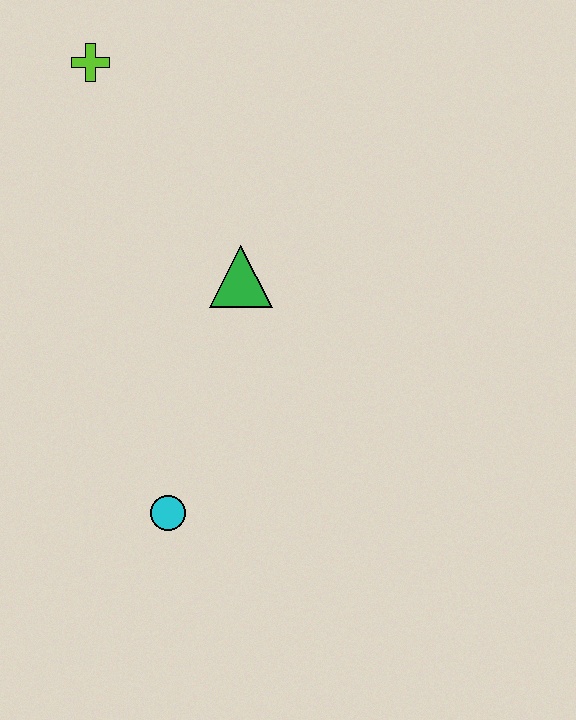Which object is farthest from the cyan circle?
The lime cross is farthest from the cyan circle.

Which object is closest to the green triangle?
The cyan circle is closest to the green triangle.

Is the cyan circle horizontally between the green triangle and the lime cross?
Yes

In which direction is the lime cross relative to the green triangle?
The lime cross is above the green triangle.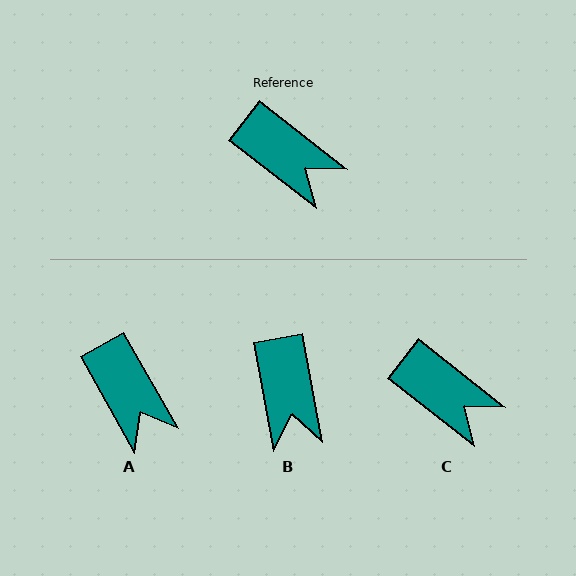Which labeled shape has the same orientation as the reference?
C.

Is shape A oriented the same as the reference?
No, it is off by about 22 degrees.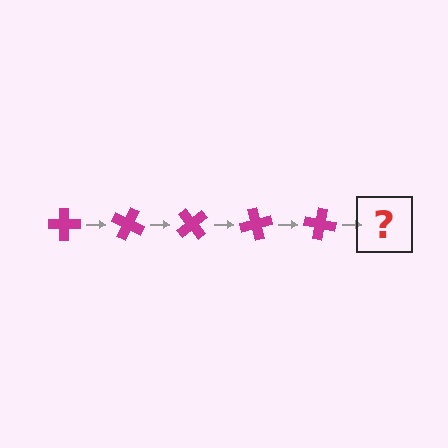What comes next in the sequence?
The next element should be a magenta cross rotated 125 degrees.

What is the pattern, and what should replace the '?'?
The pattern is that the cross rotates 25 degrees each step. The '?' should be a magenta cross rotated 125 degrees.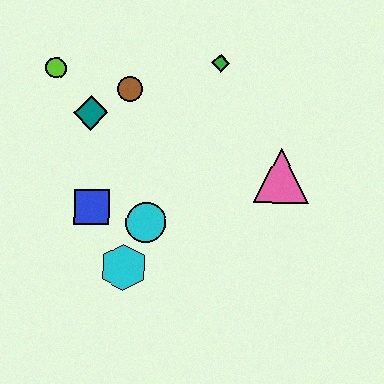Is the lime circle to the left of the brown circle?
Yes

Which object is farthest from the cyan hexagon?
The green diamond is farthest from the cyan hexagon.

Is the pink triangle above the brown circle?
No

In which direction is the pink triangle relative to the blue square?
The pink triangle is to the right of the blue square.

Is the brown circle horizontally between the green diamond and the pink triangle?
No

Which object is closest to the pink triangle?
The green diamond is closest to the pink triangle.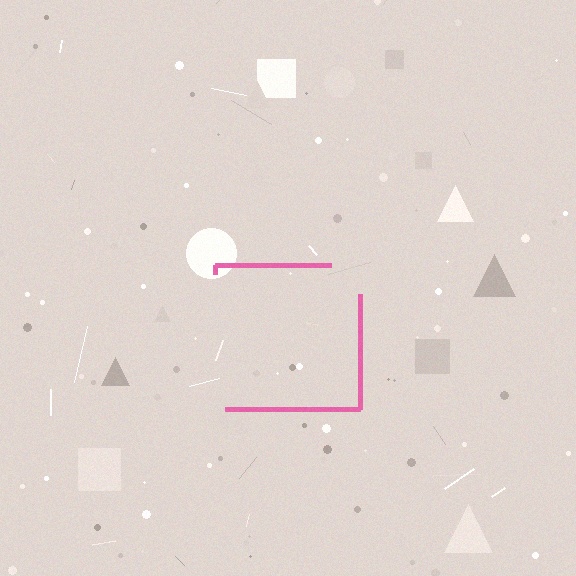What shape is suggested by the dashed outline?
The dashed outline suggests a square.